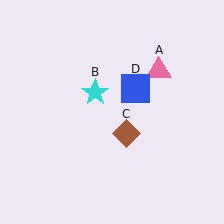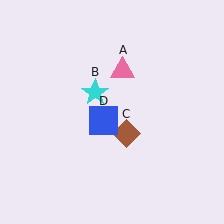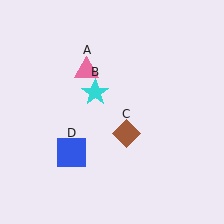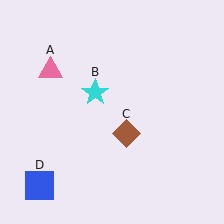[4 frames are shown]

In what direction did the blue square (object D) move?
The blue square (object D) moved down and to the left.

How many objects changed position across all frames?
2 objects changed position: pink triangle (object A), blue square (object D).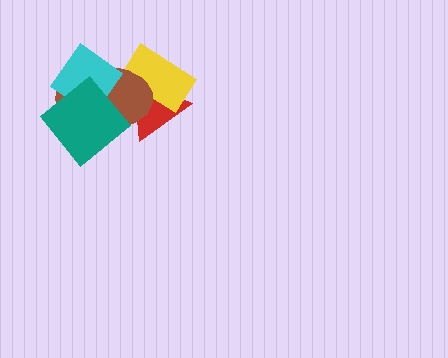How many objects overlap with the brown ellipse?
4 objects overlap with the brown ellipse.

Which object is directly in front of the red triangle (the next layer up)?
The yellow rectangle is directly in front of the red triangle.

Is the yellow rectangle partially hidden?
Yes, it is partially covered by another shape.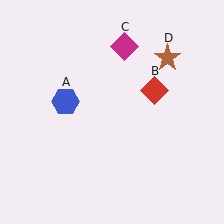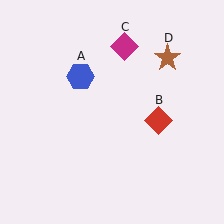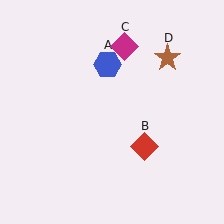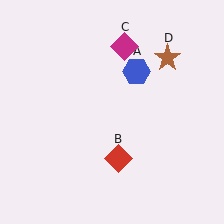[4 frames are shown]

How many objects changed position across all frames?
2 objects changed position: blue hexagon (object A), red diamond (object B).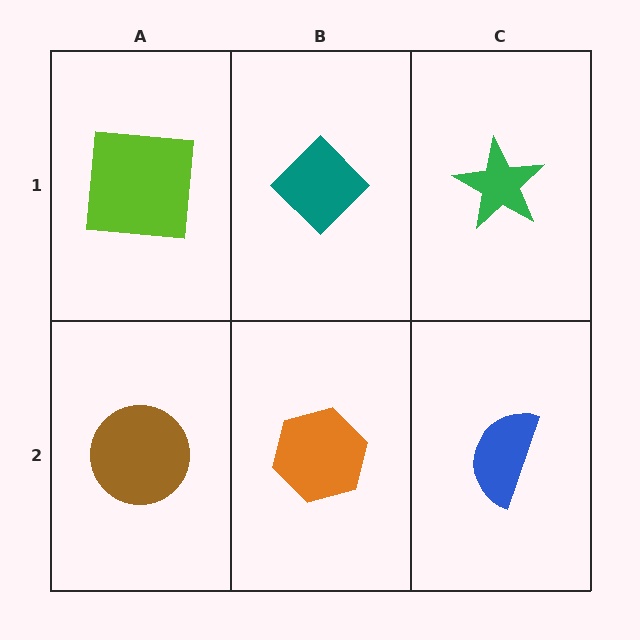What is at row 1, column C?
A green star.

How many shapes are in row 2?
3 shapes.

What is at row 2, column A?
A brown circle.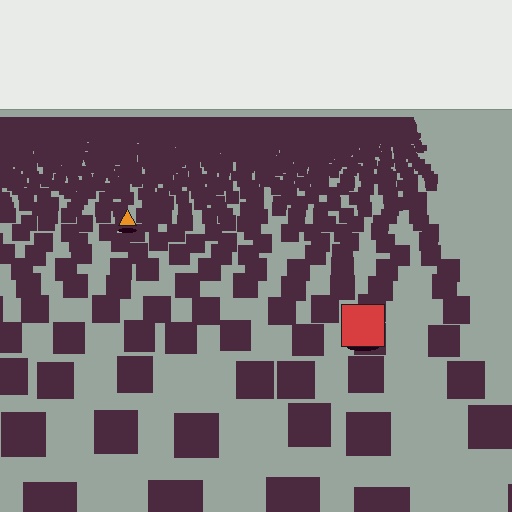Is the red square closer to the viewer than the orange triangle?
Yes. The red square is closer — you can tell from the texture gradient: the ground texture is coarser near it.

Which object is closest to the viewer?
The red square is closest. The texture marks near it are larger and more spread out.